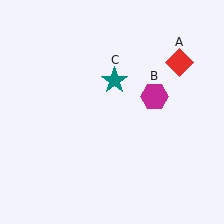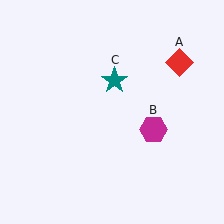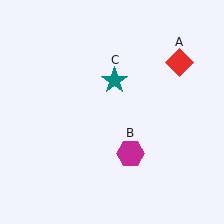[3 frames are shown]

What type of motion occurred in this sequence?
The magenta hexagon (object B) rotated clockwise around the center of the scene.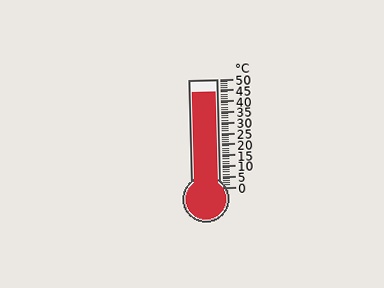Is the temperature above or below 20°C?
The temperature is above 20°C.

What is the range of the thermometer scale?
The thermometer scale ranges from 0°C to 50°C.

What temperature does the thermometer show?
The thermometer shows approximately 44°C.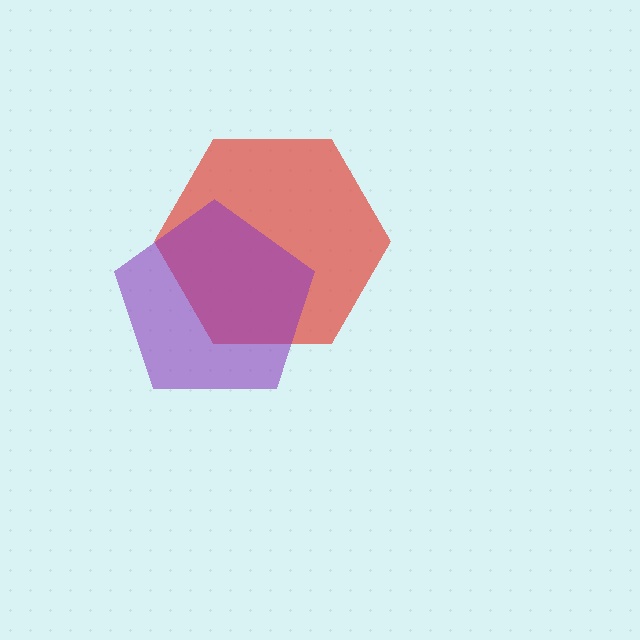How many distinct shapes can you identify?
There are 2 distinct shapes: a red hexagon, a purple pentagon.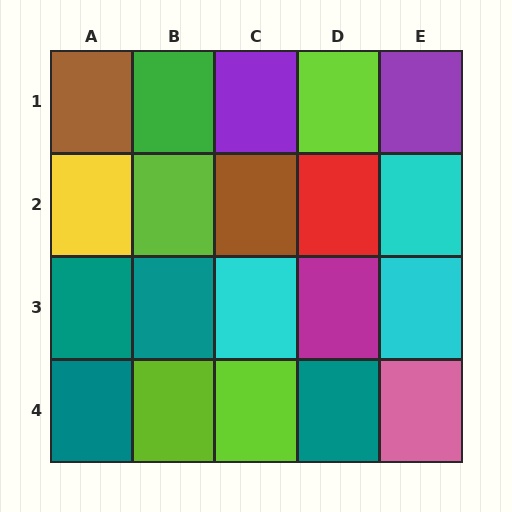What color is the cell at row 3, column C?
Cyan.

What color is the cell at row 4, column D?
Teal.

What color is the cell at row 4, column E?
Pink.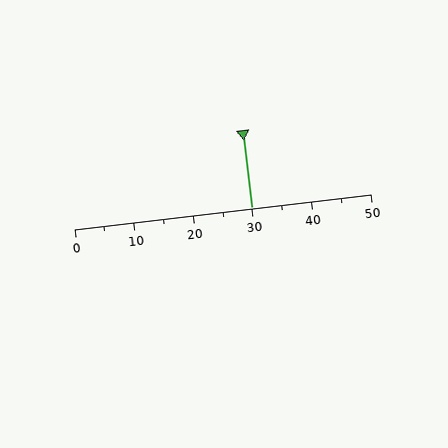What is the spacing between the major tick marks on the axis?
The major ticks are spaced 10 apart.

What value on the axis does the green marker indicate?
The marker indicates approximately 30.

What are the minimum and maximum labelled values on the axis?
The axis runs from 0 to 50.